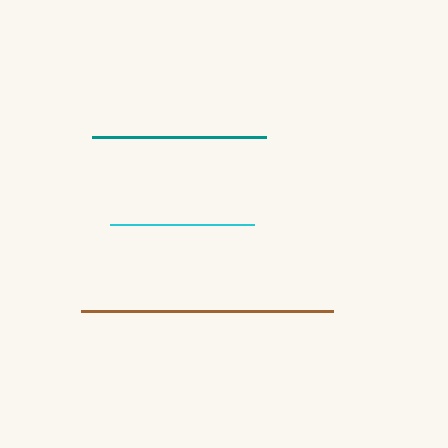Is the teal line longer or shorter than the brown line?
The brown line is longer than the teal line.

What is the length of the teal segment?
The teal segment is approximately 174 pixels long.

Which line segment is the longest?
The brown line is the longest at approximately 252 pixels.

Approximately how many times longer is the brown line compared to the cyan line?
The brown line is approximately 1.8 times the length of the cyan line.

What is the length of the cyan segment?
The cyan segment is approximately 143 pixels long.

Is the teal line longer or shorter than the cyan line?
The teal line is longer than the cyan line.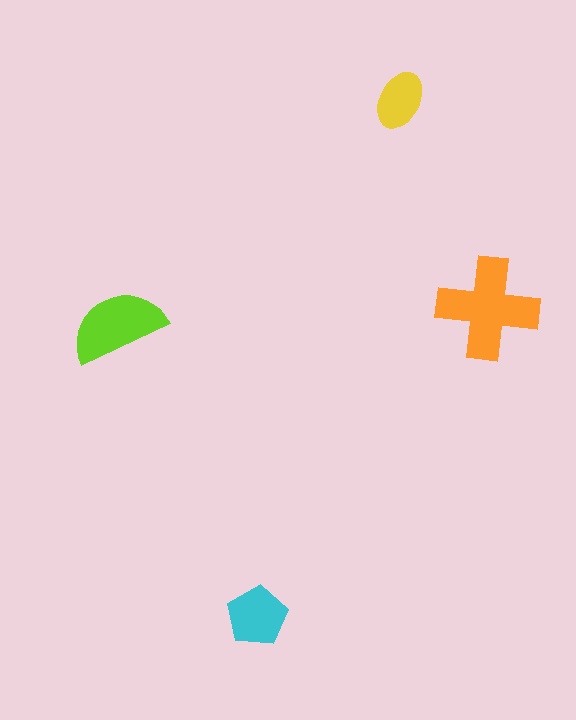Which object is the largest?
The orange cross.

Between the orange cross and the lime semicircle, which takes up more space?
The orange cross.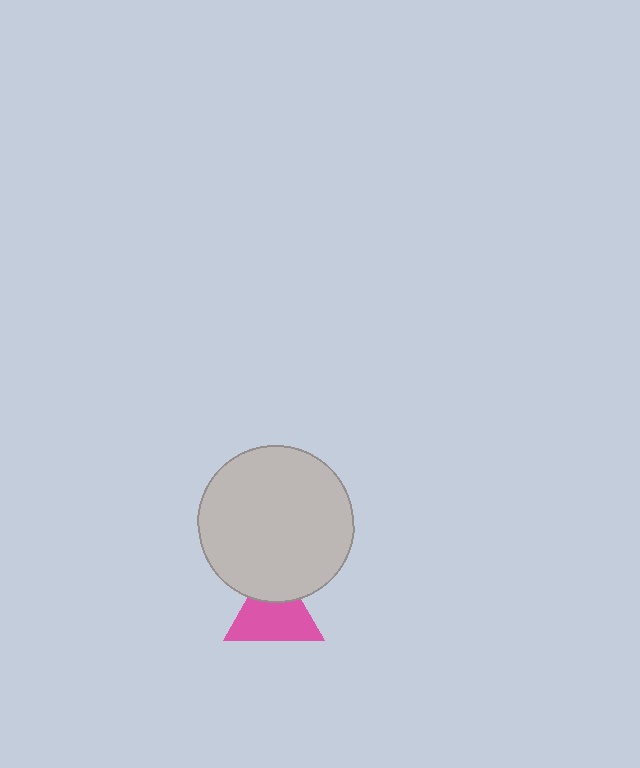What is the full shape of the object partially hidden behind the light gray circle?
The partially hidden object is a pink triangle.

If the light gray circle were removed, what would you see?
You would see the complete pink triangle.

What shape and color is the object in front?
The object in front is a light gray circle.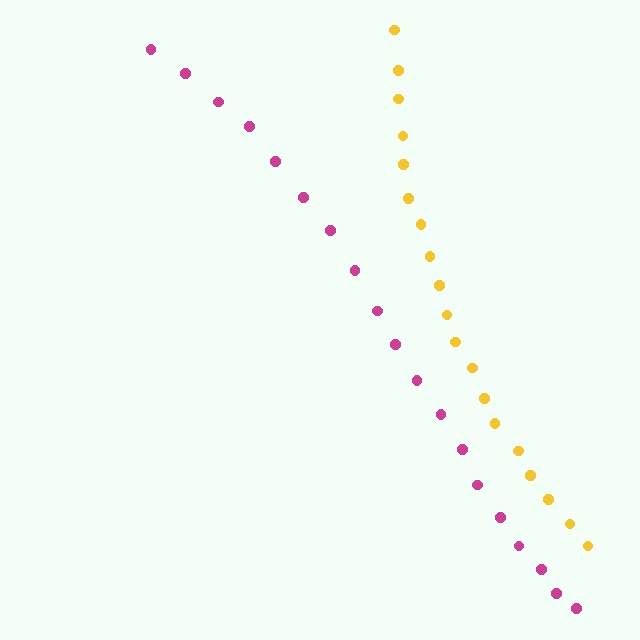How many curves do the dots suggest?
There are 2 distinct paths.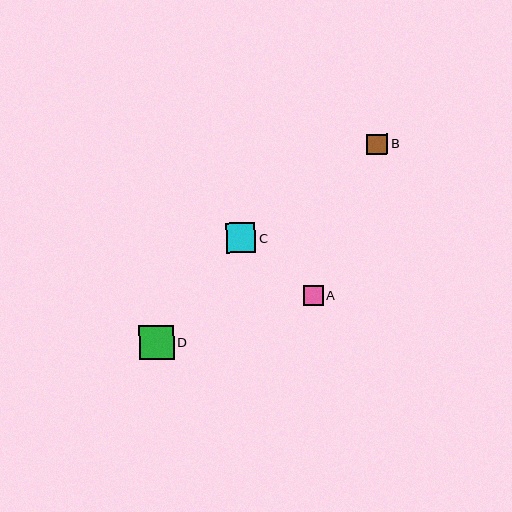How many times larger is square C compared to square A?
Square C is approximately 1.5 times the size of square A.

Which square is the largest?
Square D is the largest with a size of approximately 35 pixels.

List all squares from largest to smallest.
From largest to smallest: D, C, B, A.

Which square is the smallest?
Square A is the smallest with a size of approximately 20 pixels.